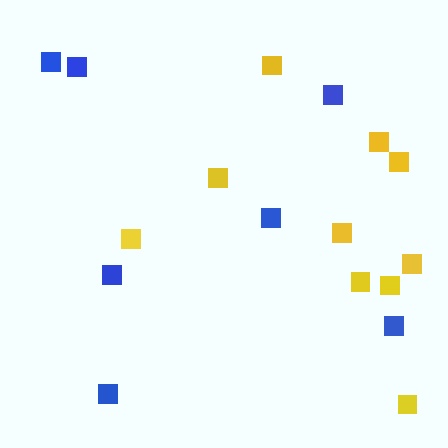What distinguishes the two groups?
There are 2 groups: one group of blue squares (7) and one group of yellow squares (10).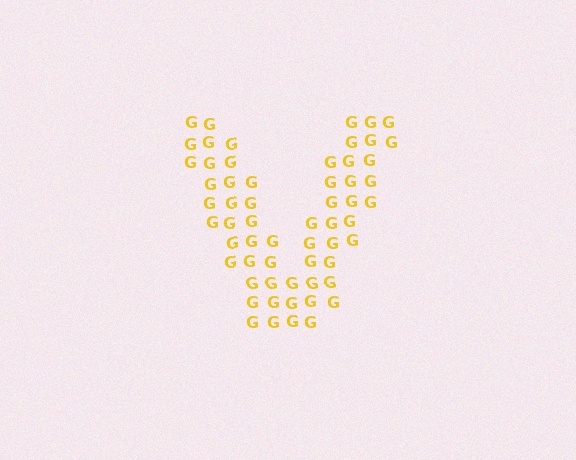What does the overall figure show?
The overall figure shows the letter V.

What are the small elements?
The small elements are letter G's.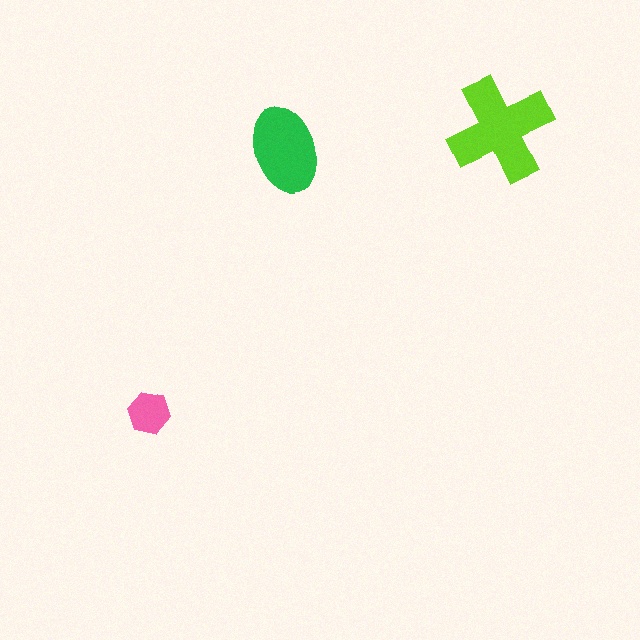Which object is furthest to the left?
The pink hexagon is leftmost.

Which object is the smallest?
The pink hexagon.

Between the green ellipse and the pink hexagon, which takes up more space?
The green ellipse.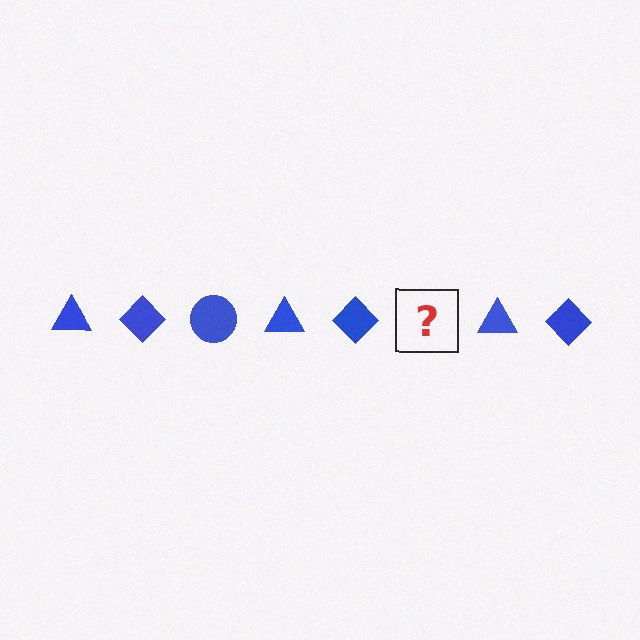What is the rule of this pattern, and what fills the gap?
The rule is that the pattern cycles through triangle, diamond, circle shapes in blue. The gap should be filled with a blue circle.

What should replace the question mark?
The question mark should be replaced with a blue circle.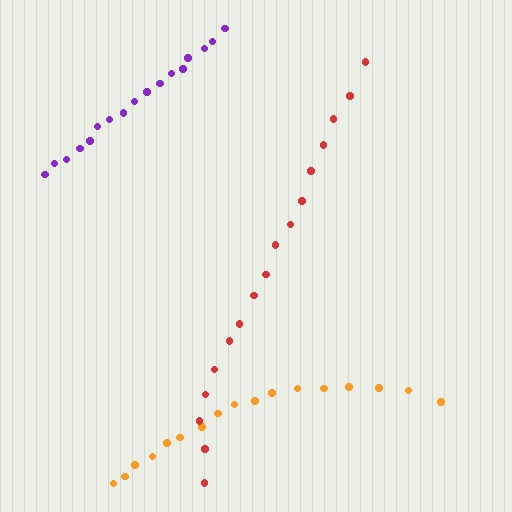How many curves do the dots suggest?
There are 3 distinct paths.